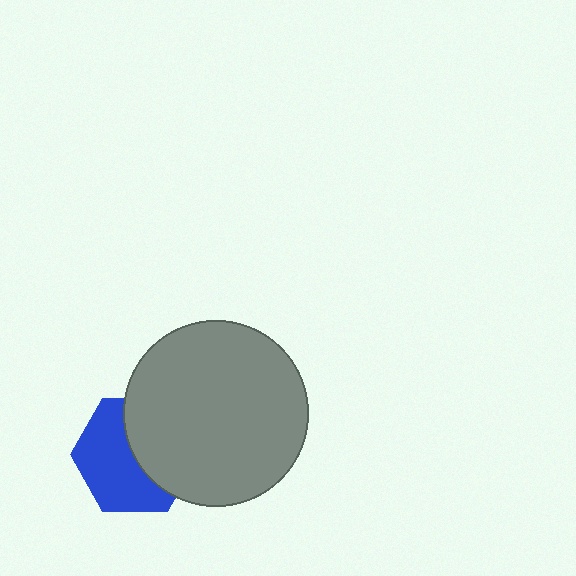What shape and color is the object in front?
The object in front is a gray circle.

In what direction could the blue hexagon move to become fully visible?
The blue hexagon could move left. That would shift it out from behind the gray circle entirely.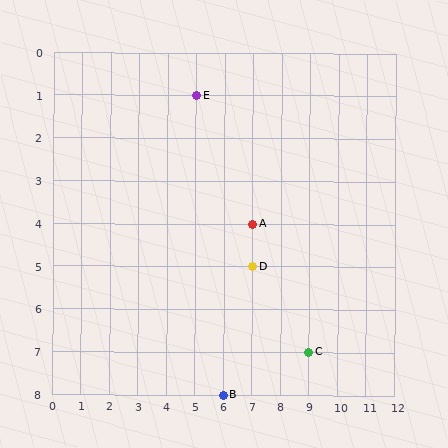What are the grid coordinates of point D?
Point D is at grid coordinates (7, 5).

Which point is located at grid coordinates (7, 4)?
Point A is at (7, 4).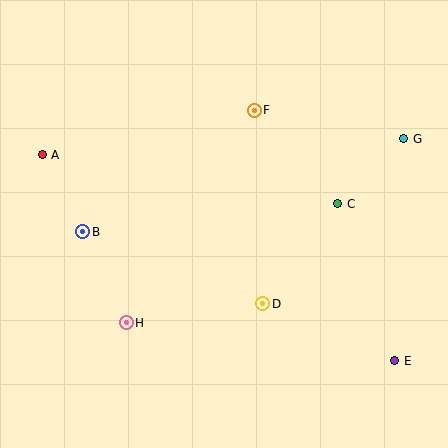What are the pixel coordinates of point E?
Point E is at (395, 361).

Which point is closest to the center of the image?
Point D at (263, 304) is closest to the center.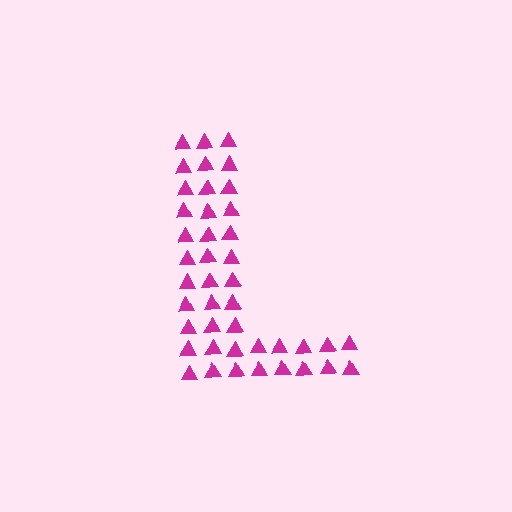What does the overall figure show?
The overall figure shows the letter L.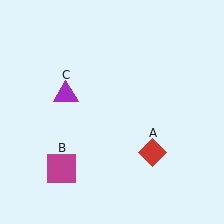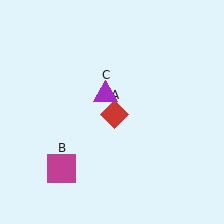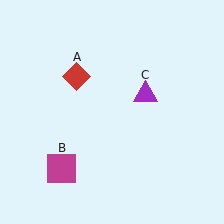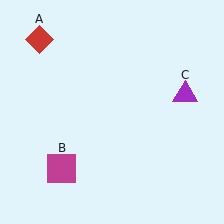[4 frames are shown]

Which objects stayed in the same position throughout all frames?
Magenta square (object B) remained stationary.